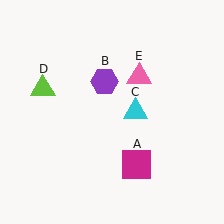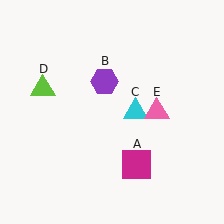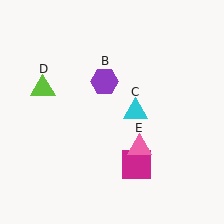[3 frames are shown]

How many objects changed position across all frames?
1 object changed position: pink triangle (object E).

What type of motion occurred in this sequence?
The pink triangle (object E) rotated clockwise around the center of the scene.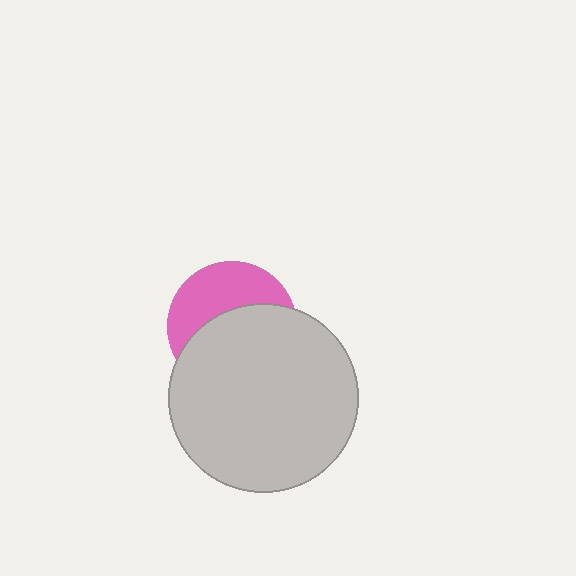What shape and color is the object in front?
The object in front is a light gray circle.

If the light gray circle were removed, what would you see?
You would see the complete pink circle.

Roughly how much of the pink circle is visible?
A small part of it is visible (roughly 41%).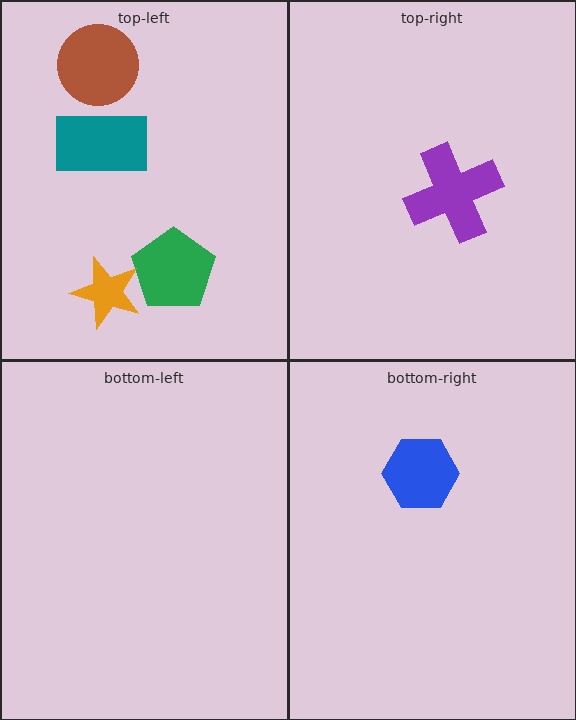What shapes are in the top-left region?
The green pentagon, the brown circle, the teal rectangle, the orange star.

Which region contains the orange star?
The top-left region.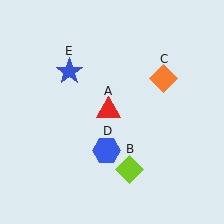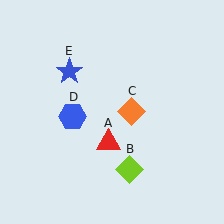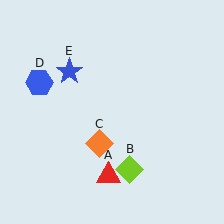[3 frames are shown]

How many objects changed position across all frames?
3 objects changed position: red triangle (object A), orange diamond (object C), blue hexagon (object D).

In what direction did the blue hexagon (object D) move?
The blue hexagon (object D) moved up and to the left.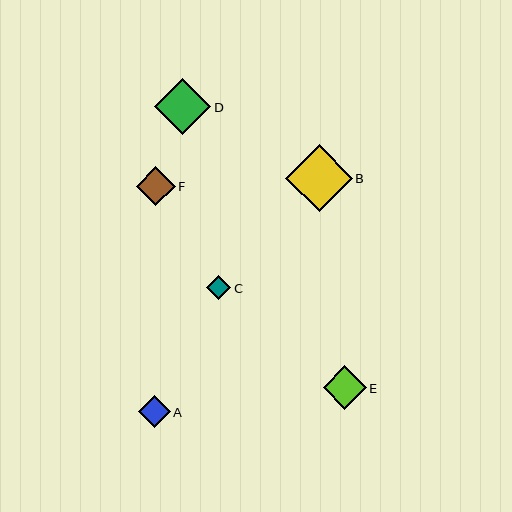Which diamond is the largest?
Diamond B is the largest with a size of approximately 66 pixels.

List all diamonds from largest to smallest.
From largest to smallest: B, D, E, F, A, C.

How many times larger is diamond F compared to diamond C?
Diamond F is approximately 1.6 times the size of diamond C.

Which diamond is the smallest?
Diamond C is the smallest with a size of approximately 24 pixels.